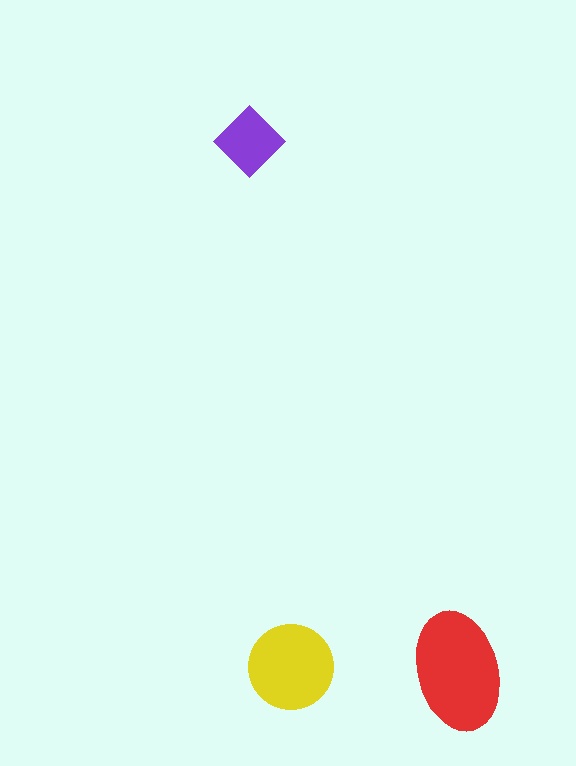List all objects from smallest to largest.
The purple diamond, the yellow circle, the red ellipse.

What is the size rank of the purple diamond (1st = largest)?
3rd.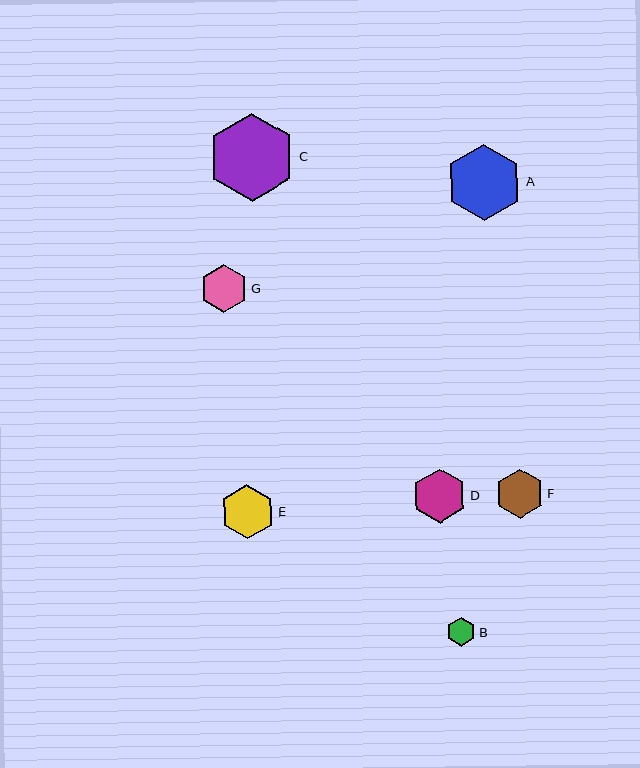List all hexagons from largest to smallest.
From largest to smallest: C, A, D, E, F, G, B.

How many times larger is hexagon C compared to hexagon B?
Hexagon C is approximately 3.1 times the size of hexagon B.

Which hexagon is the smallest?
Hexagon B is the smallest with a size of approximately 29 pixels.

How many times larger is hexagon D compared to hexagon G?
Hexagon D is approximately 1.1 times the size of hexagon G.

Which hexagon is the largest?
Hexagon C is the largest with a size of approximately 88 pixels.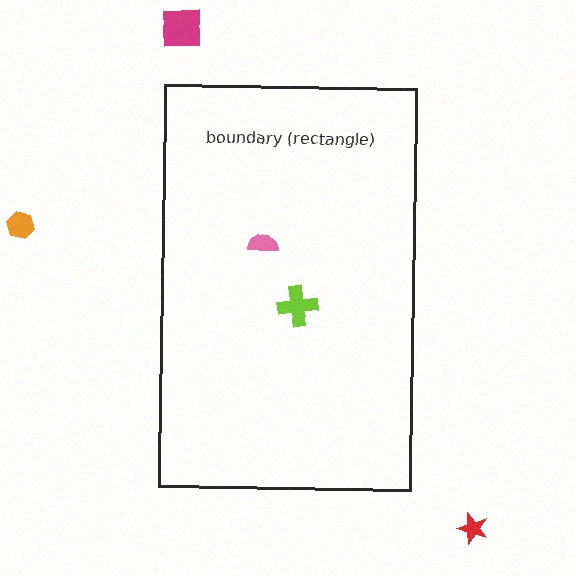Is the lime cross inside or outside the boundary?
Inside.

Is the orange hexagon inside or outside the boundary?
Outside.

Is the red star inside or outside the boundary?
Outside.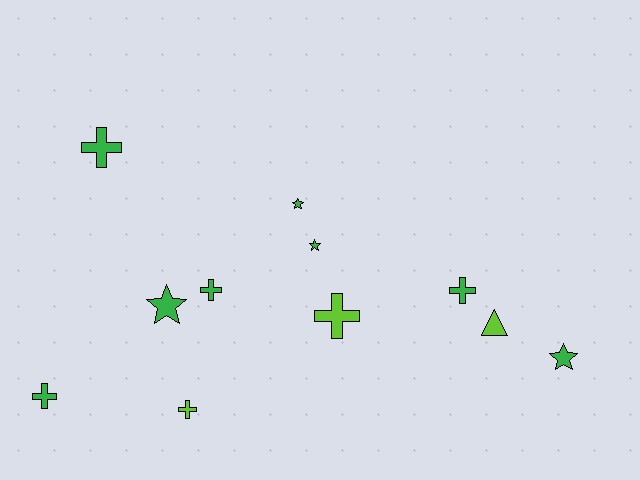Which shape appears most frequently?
Cross, with 6 objects.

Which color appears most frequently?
Green, with 8 objects.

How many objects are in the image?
There are 11 objects.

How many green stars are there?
There are 4 green stars.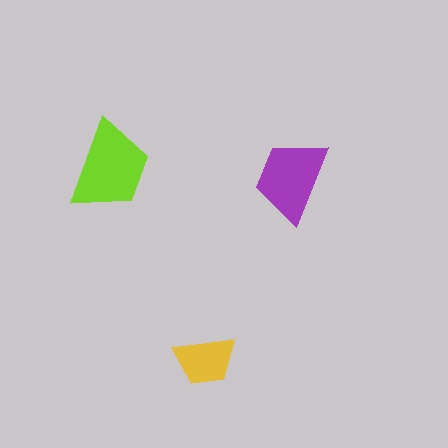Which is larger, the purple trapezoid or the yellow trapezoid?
The purple one.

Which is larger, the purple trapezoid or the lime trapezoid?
The lime one.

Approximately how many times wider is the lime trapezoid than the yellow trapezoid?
About 1.5 times wider.